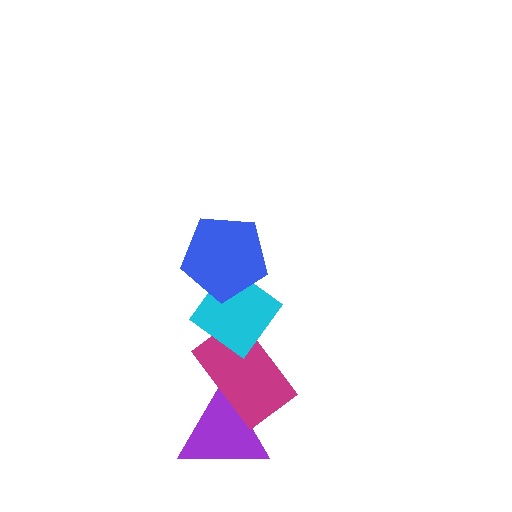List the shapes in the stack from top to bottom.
From top to bottom: the blue pentagon, the cyan diamond, the magenta rectangle, the purple triangle.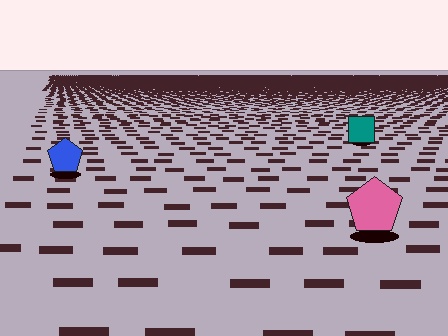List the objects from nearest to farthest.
From nearest to farthest: the pink pentagon, the blue pentagon, the teal square.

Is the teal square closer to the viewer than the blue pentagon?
No. The blue pentagon is closer — you can tell from the texture gradient: the ground texture is coarser near it.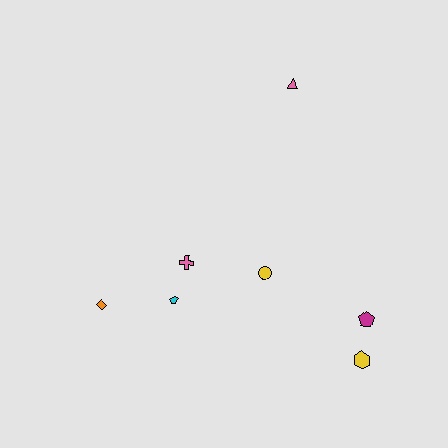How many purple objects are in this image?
There are no purple objects.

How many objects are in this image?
There are 7 objects.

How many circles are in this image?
There is 1 circle.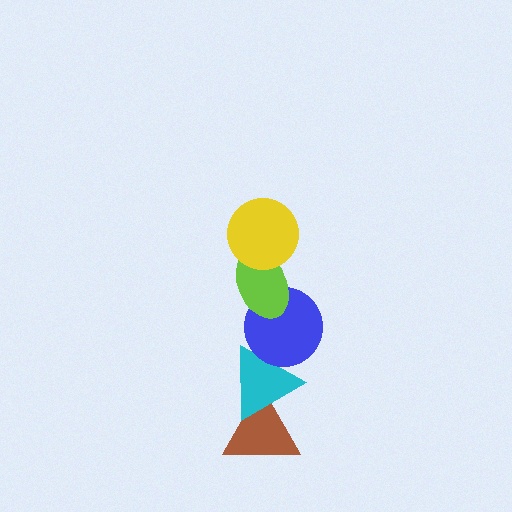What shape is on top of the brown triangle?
The cyan triangle is on top of the brown triangle.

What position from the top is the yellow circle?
The yellow circle is 1st from the top.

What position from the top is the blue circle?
The blue circle is 3rd from the top.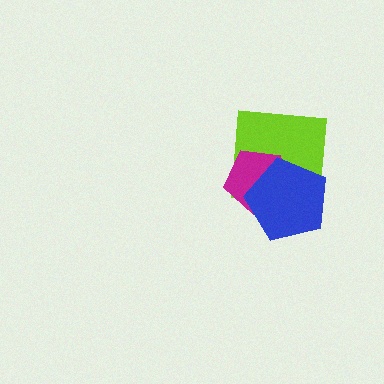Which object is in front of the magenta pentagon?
The blue pentagon is in front of the magenta pentagon.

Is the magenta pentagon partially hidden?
Yes, it is partially covered by another shape.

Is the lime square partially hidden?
Yes, it is partially covered by another shape.